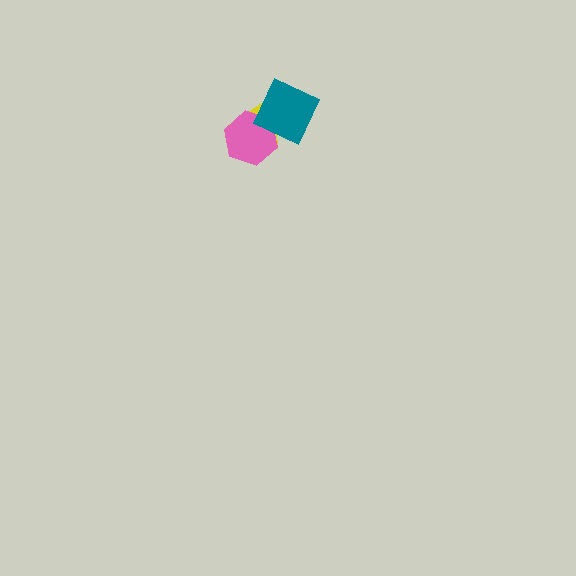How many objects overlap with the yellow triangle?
2 objects overlap with the yellow triangle.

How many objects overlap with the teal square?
2 objects overlap with the teal square.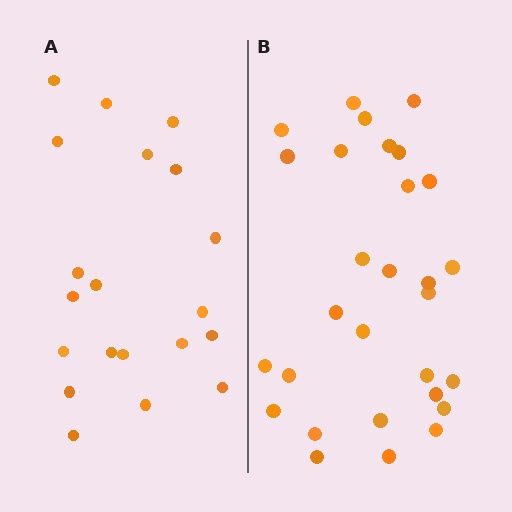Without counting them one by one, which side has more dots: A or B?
Region B (the right region) has more dots.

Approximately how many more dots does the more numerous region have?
Region B has roughly 8 or so more dots than region A.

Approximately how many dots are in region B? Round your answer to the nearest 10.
About 30 dots. (The exact count is 29, which rounds to 30.)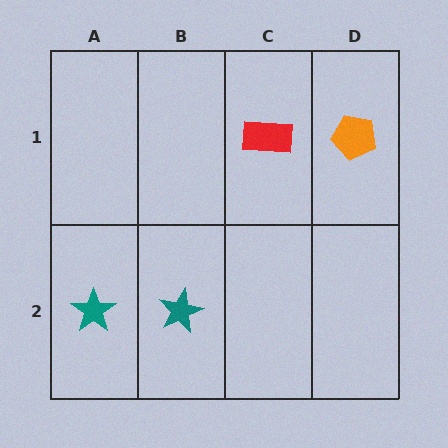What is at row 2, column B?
A teal star.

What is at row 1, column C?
A red rectangle.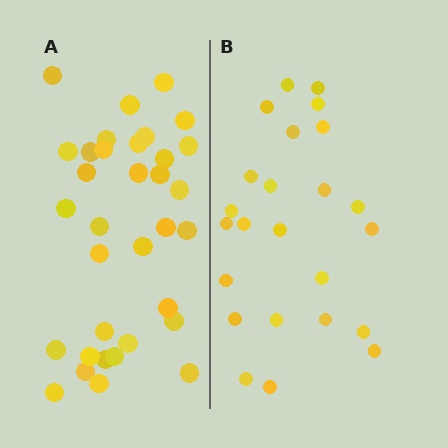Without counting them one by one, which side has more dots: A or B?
Region A (the left region) has more dots.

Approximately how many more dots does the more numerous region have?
Region A has roughly 10 or so more dots than region B.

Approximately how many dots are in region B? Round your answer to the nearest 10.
About 20 dots. (The exact count is 24, which rounds to 20.)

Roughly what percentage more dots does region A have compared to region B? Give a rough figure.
About 40% more.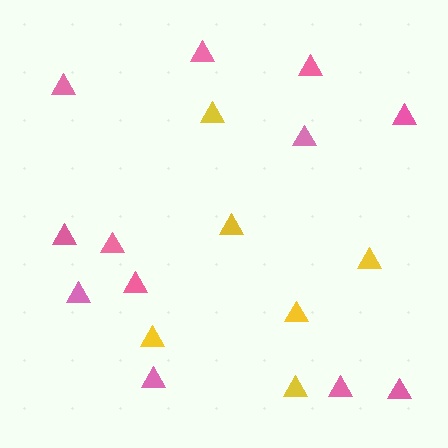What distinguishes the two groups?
There are 2 groups: one group of yellow triangles (6) and one group of pink triangles (12).